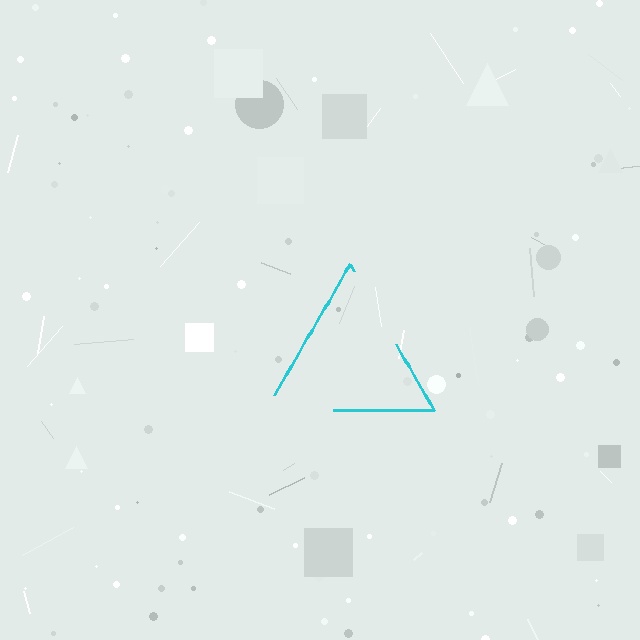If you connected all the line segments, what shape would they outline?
They would outline a triangle.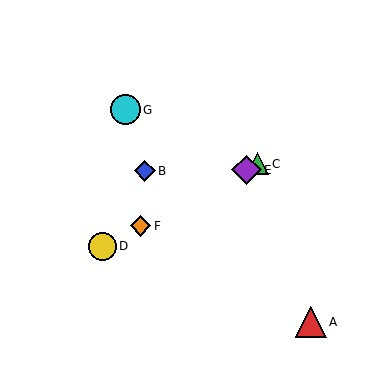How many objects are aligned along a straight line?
4 objects (C, D, E, F) are aligned along a straight line.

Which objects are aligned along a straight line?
Objects C, D, E, F are aligned along a straight line.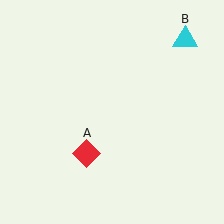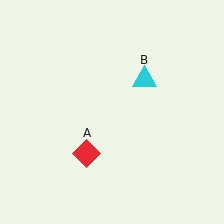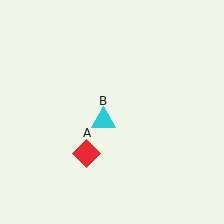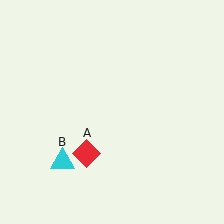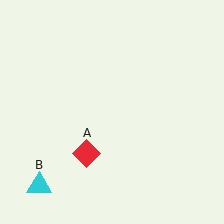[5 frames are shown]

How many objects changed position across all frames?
1 object changed position: cyan triangle (object B).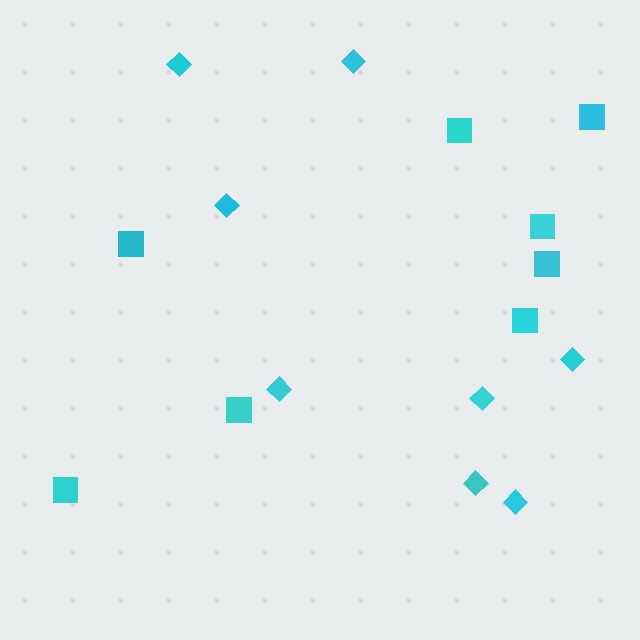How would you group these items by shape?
There are 2 groups: one group of diamonds (8) and one group of squares (8).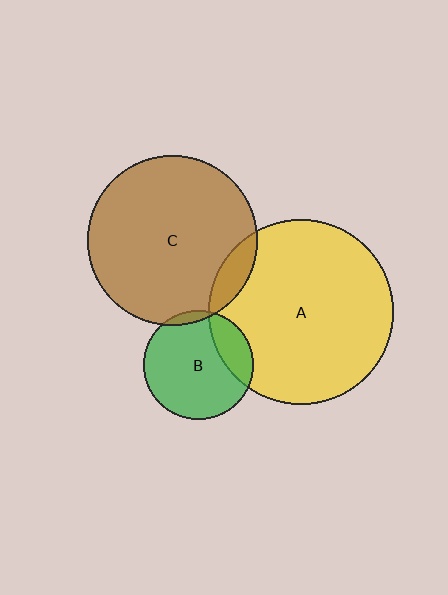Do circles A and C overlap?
Yes.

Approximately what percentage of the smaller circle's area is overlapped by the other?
Approximately 10%.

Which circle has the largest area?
Circle A (yellow).